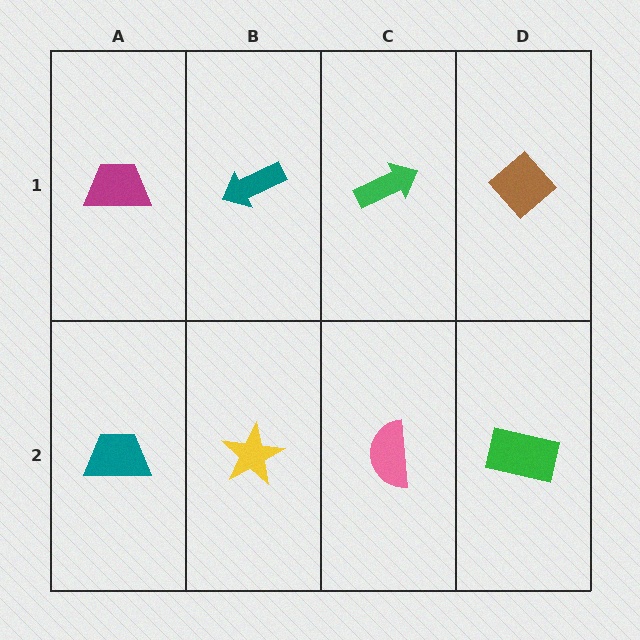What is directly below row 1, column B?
A yellow star.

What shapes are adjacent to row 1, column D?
A green rectangle (row 2, column D), a green arrow (row 1, column C).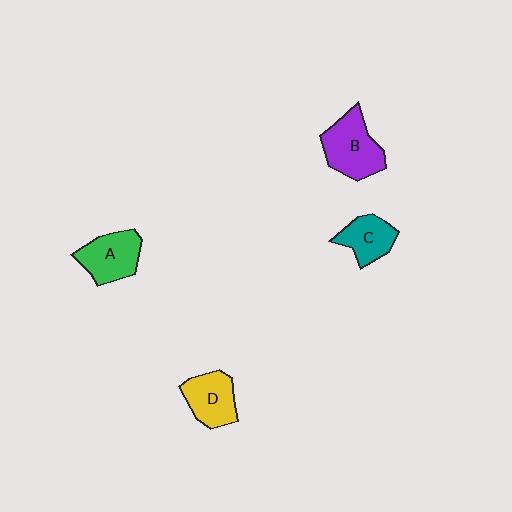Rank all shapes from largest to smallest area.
From largest to smallest: B (purple), A (green), D (yellow), C (teal).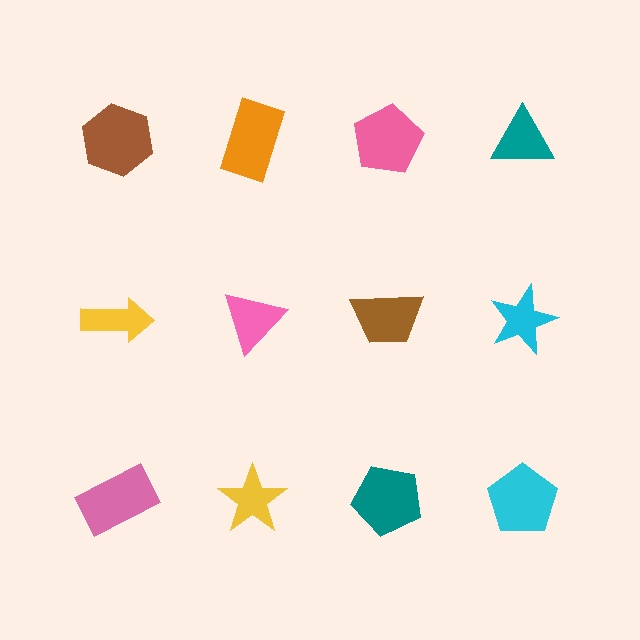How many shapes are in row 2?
4 shapes.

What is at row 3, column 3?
A teal pentagon.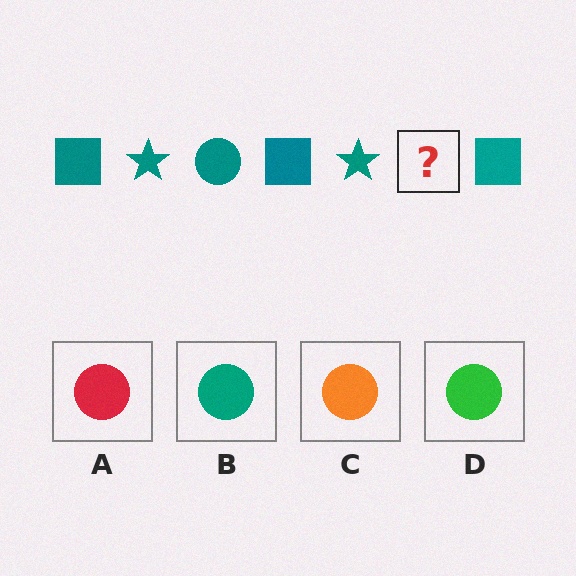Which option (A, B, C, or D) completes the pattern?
B.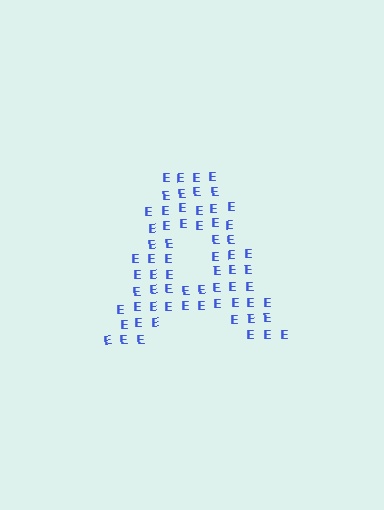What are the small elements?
The small elements are letter E's.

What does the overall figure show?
The overall figure shows the letter A.